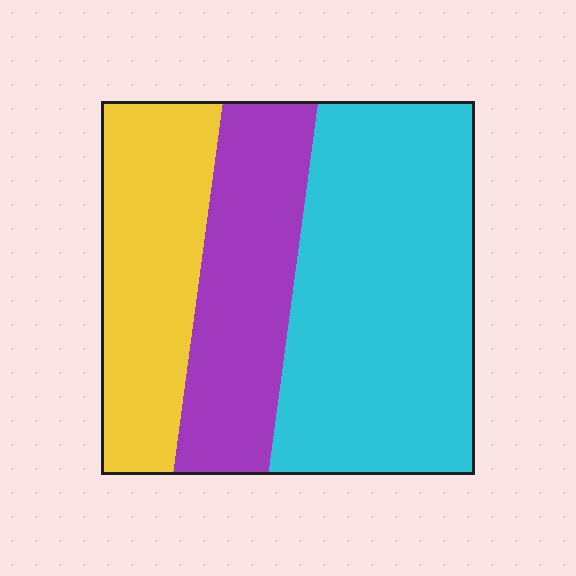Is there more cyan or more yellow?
Cyan.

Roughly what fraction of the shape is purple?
Purple covers around 25% of the shape.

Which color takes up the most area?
Cyan, at roughly 50%.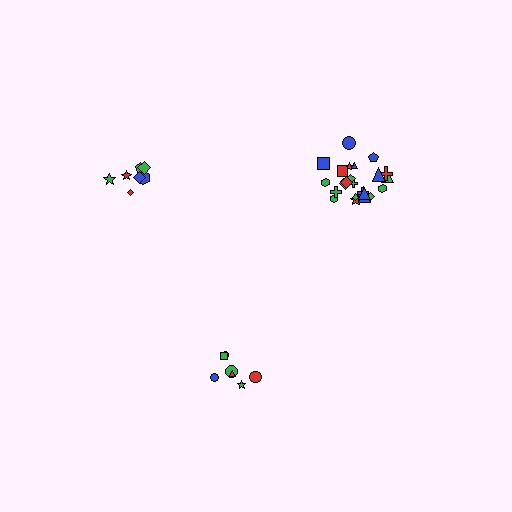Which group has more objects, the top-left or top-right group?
The top-right group.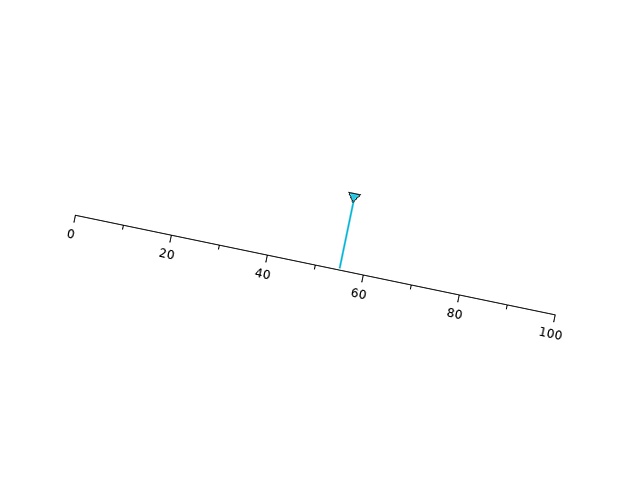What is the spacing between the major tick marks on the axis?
The major ticks are spaced 20 apart.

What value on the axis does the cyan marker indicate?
The marker indicates approximately 55.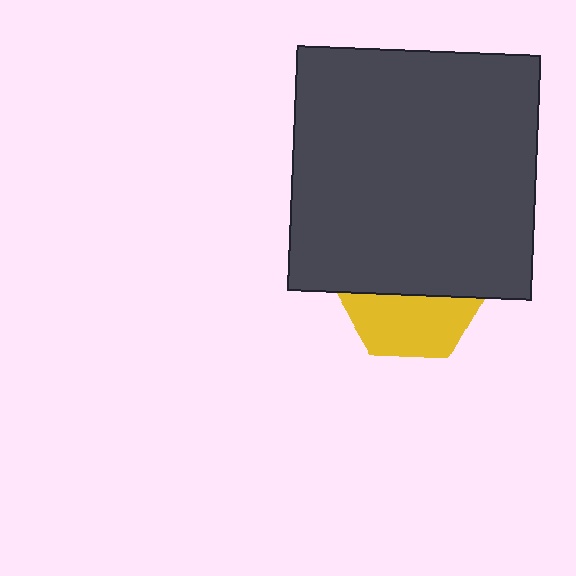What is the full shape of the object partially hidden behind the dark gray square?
The partially hidden object is a yellow hexagon.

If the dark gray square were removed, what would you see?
You would see the complete yellow hexagon.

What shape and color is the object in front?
The object in front is a dark gray square.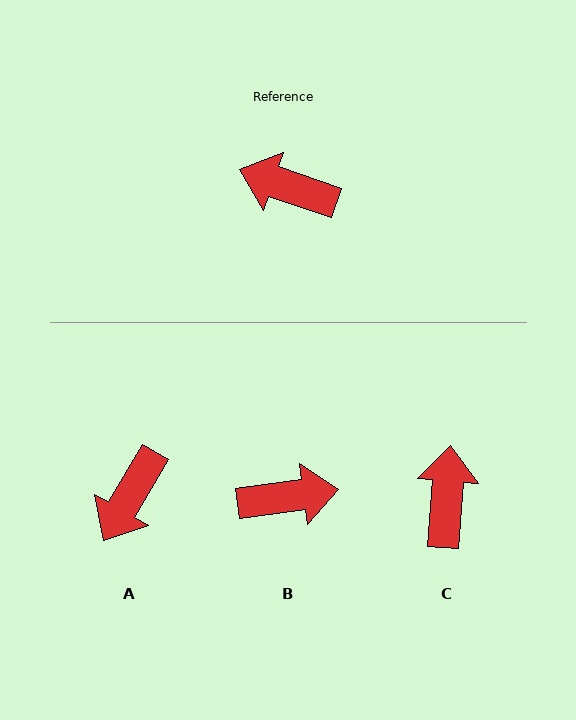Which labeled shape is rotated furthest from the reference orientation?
B, about 153 degrees away.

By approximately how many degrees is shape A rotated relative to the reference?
Approximately 78 degrees counter-clockwise.